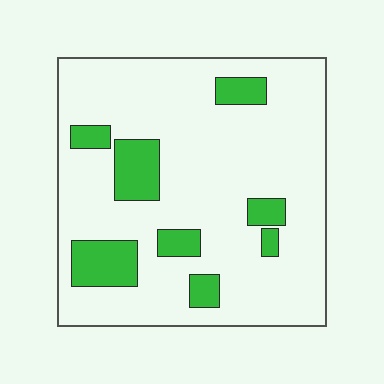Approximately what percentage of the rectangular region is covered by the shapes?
Approximately 15%.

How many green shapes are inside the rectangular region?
8.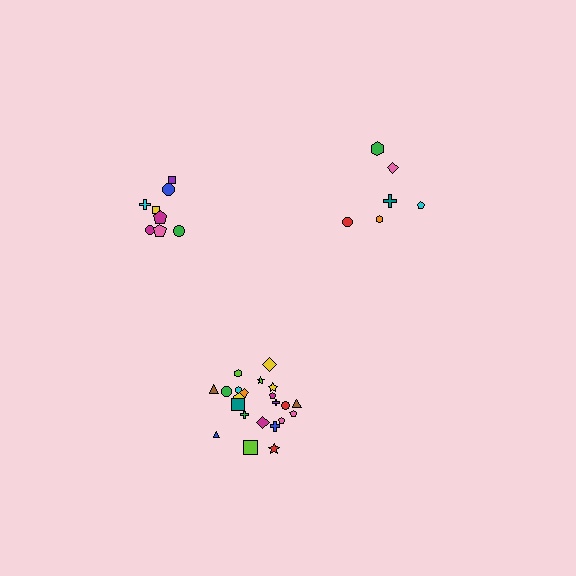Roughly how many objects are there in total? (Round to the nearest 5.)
Roughly 35 objects in total.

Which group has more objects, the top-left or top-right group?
The top-left group.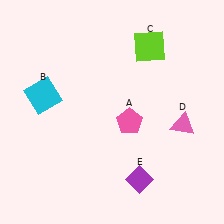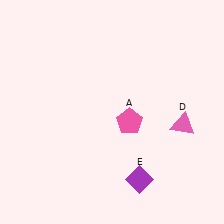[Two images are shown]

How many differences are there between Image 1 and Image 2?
There are 2 differences between the two images.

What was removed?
The cyan square (B), the lime square (C) were removed in Image 2.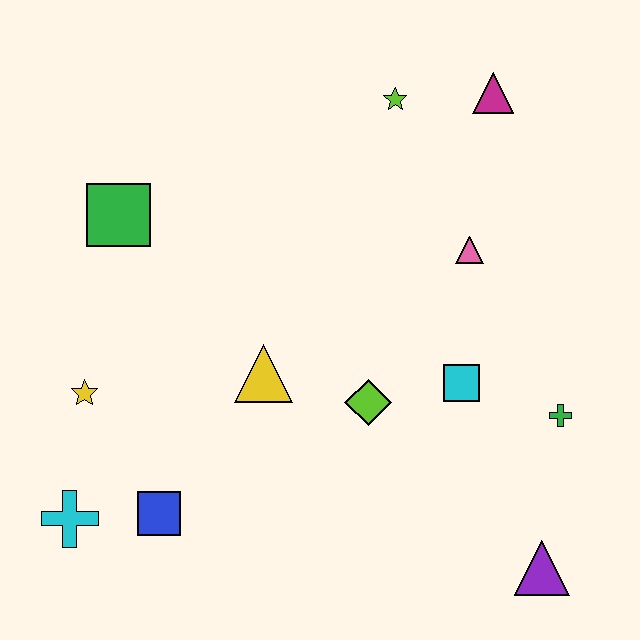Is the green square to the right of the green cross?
No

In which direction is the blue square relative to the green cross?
The blue square is to the left of the green cross.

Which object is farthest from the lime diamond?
The magenta triangle is farthest from the lime diamond.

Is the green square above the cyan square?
Yes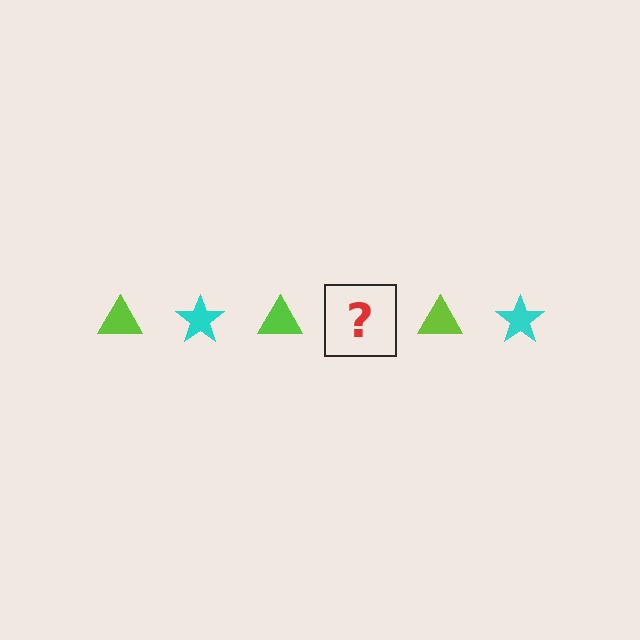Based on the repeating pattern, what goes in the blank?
The blank should be a cyan star.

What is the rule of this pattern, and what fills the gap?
The rule is that the pattern alternates between lime triangle and cyan star. The gap should be filled with a cyan star.